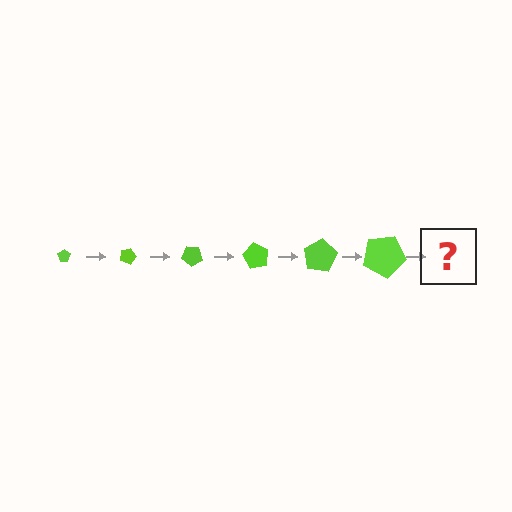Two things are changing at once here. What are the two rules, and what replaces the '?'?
The two rules are that the pentagon grows larger each step and it rotates 20 degrees each step. The '?' should be a pentagon, larger than the previous one and rotated 120 degrees from the start.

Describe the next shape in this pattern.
It should be a pentagon, larger than the previous one and rotated 120 degrees from the start.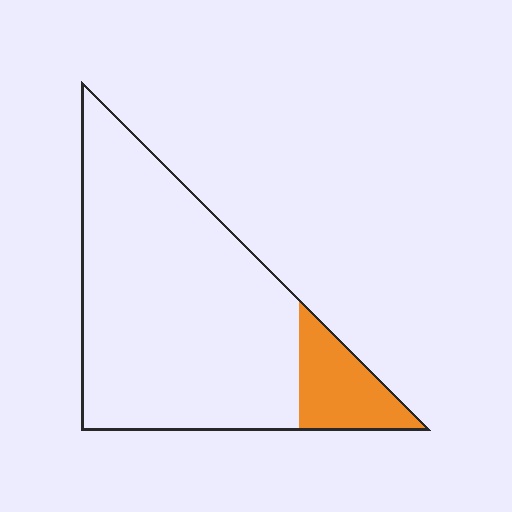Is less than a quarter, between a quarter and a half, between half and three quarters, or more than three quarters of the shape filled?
Less than a quarter.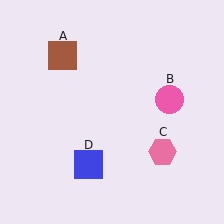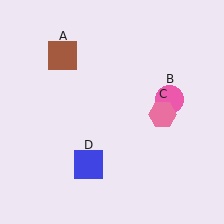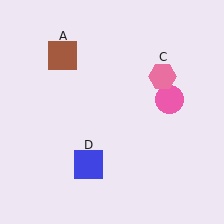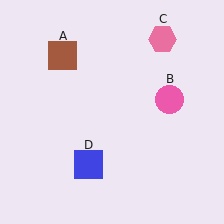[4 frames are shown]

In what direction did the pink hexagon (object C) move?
The pink hexagon (object C) moved up.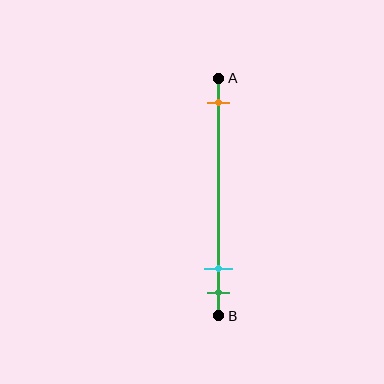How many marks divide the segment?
There are 3 marks dividing the segment.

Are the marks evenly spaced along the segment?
No, the marks are not evenly spaced.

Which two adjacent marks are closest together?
The cyan and green marks are the closest adjacent pair.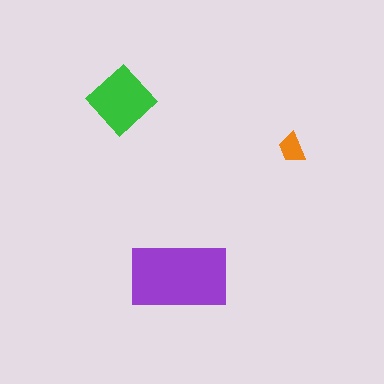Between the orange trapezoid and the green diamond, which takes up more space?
The green diamond.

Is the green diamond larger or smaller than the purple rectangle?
Smaller.